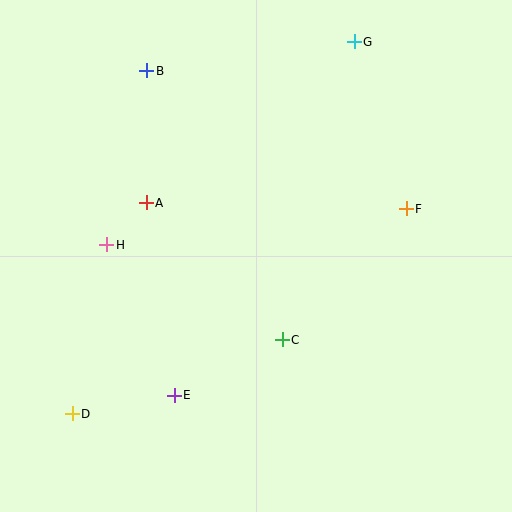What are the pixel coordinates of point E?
Point E is at (174, 395).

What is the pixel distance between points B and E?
The distance between B and E is 326 pixels.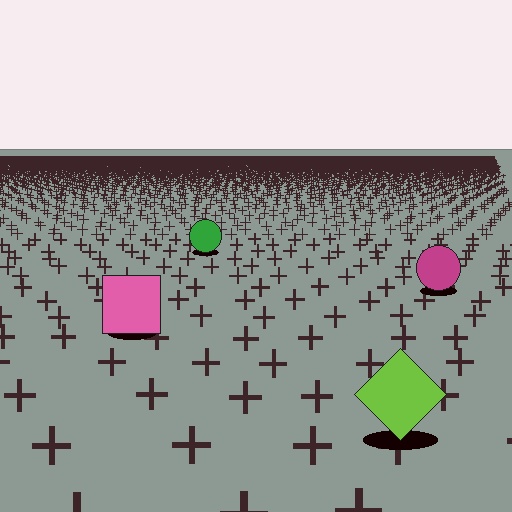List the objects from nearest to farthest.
From nearest to farthest: the lime diamond, the pink square, the magenta circle, the green circle.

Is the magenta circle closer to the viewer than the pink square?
No. The pink square is closer — you can tell from the texture gradient: the ground texture is coarser near it.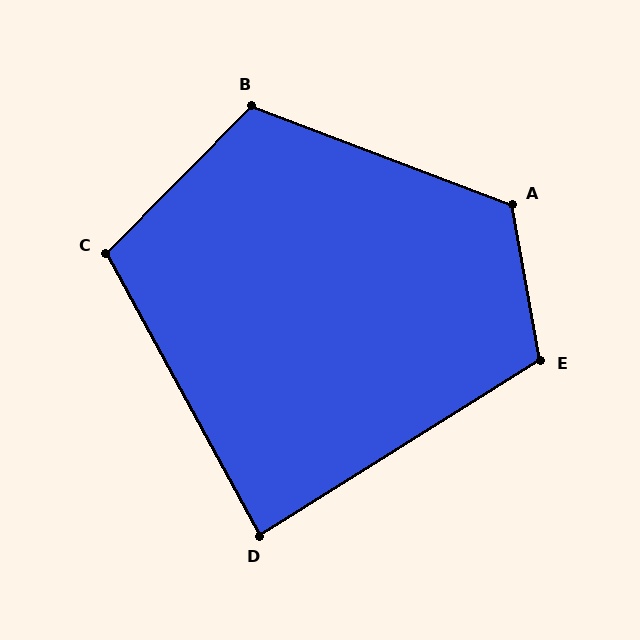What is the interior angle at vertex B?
Approximately 114 degrees (obtuse).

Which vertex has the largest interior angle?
A, at approximately 121 degrees.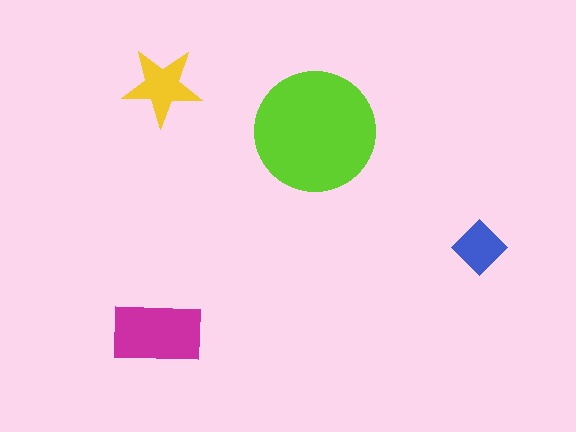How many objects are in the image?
There are 4 objects in the image.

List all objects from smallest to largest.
The blue diamond, the yellow star, the magenta rectangle, the lime circle.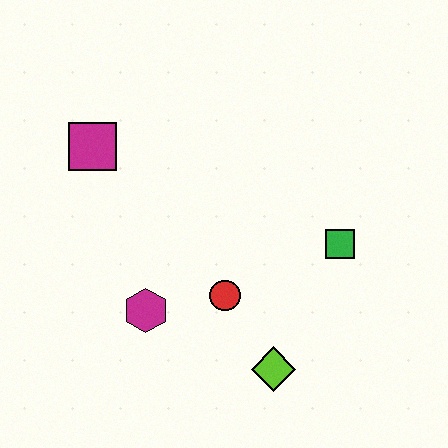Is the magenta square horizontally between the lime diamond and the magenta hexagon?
No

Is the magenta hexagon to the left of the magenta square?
No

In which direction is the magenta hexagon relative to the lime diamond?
The magenta hexagon is to the left of the lime diamond.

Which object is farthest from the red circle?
The magenta square is farthest from the red circle.